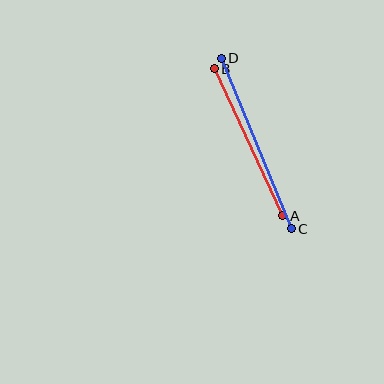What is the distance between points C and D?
The distance is approximately 184 pixels.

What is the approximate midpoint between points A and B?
The midpoint is at approximately (248, 142) pixels.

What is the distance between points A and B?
The distance is approximately 162 pixels.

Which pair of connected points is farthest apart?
Points C and D are farthest apart.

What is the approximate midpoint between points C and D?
The midpoint is at approximately (256, 143) pixels.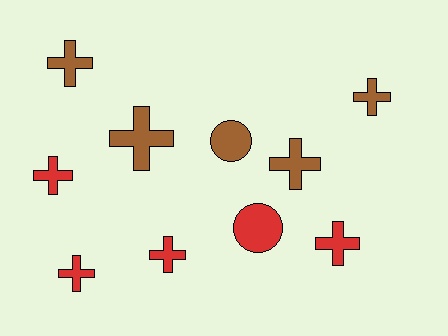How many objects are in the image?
There are 10 objects.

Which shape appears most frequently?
Cross, with 8 objects.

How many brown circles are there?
There is 1 brown circle.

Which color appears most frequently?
Red, with 5 objects.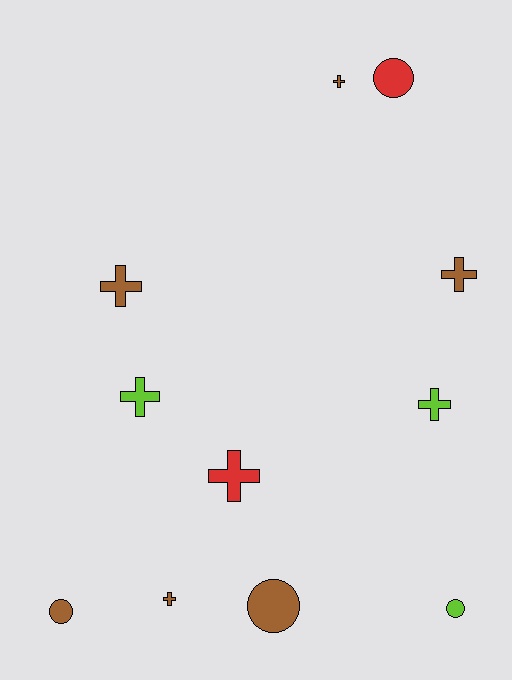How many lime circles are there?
There is 1 lime circle.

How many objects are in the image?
There are 11 objects.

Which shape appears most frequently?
Cross, with 7 objects.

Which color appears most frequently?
Brown, with 6 objects.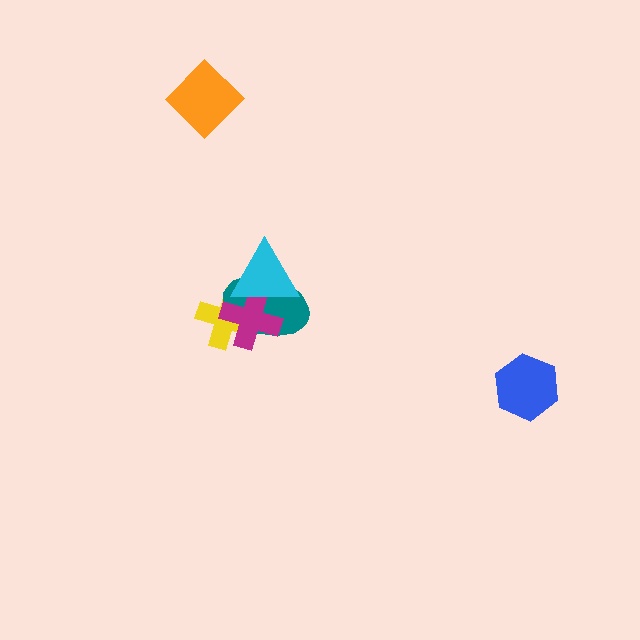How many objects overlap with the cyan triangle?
3 objects overlap with the cyan triangle.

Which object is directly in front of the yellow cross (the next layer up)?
The teal ellipse is directly in front of the yellow cross.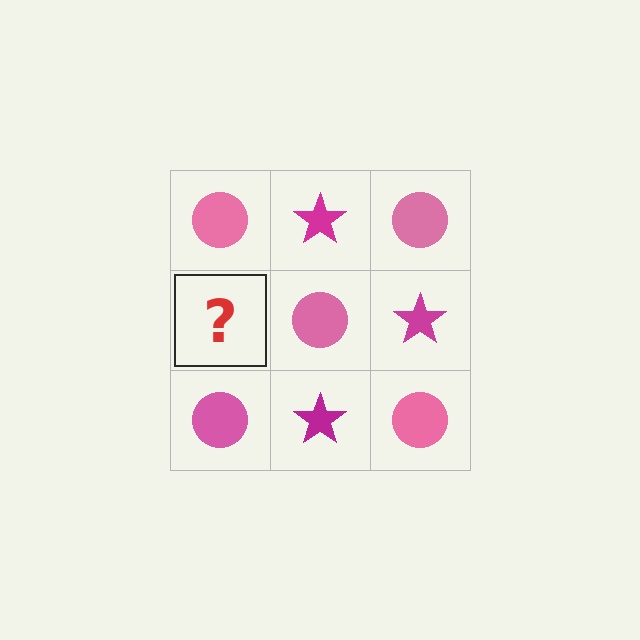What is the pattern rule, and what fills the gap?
The rule is that it alternates pink circle and magenta star in a checkerboard pattern. The gap should be filled with a magenta star.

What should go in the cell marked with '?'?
The missing cell should contain a magenta star.